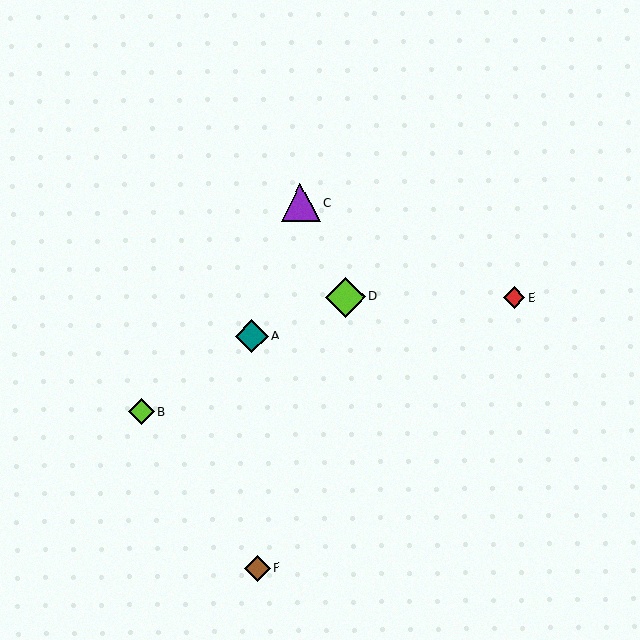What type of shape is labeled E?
Shape E is a red diamond.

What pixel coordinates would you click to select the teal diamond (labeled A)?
Click at (252, 336) to select the teal diamond A.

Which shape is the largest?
The lime diamond (labeled D) is the largest.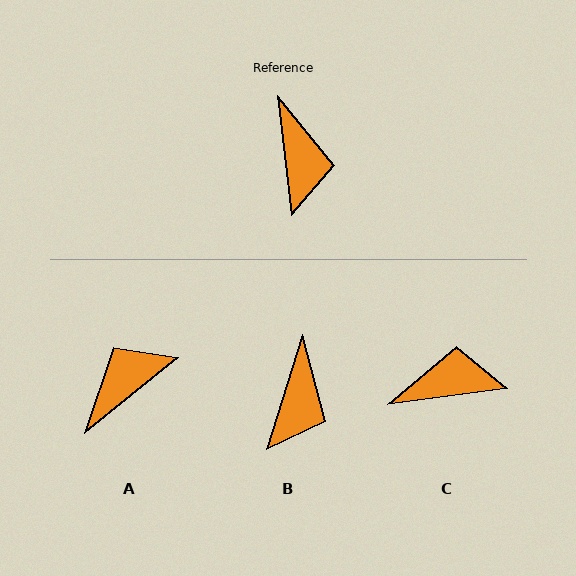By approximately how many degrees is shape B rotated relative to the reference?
Approximately 24 degrees clockwise.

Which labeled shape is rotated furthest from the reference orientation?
A, about 122 degrees away.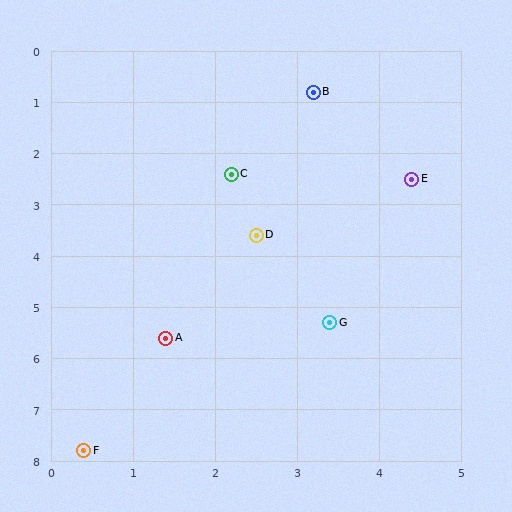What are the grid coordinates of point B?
Point B is at approximately (3.2, 0.8).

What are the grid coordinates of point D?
Point D is at approximately (2.5, 3.6).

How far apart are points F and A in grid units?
Points F and A are about 2.4 grid units apart.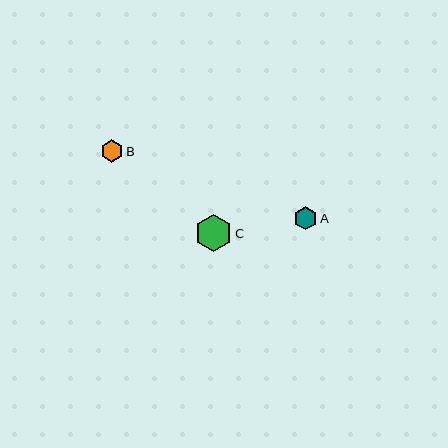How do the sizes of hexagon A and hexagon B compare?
Hexagon A and hexagon B are approximately the same size.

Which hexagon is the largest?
Hexagon C is the largest with a size of approximately 37 pixels.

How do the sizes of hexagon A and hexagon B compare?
Hexagon A and hexagon B are approximately the same size.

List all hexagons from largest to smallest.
From largest to smallest: C, A, B.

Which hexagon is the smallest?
Hexagon B is the smallest with a size of approximately 23 pixels.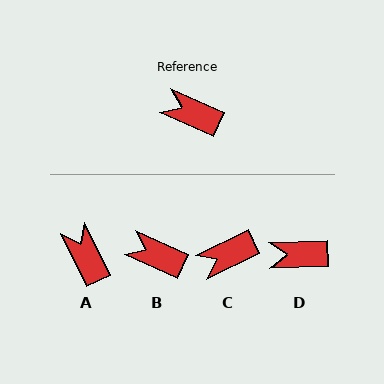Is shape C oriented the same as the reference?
No, it is off by about 50 degrees.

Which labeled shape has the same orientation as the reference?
B.